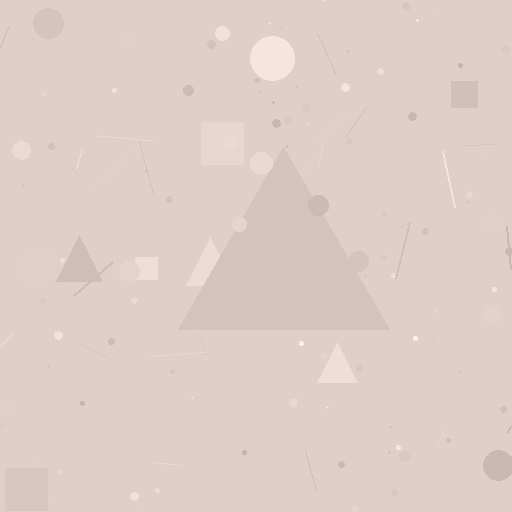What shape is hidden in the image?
A triangle is hidden in the image.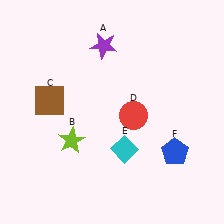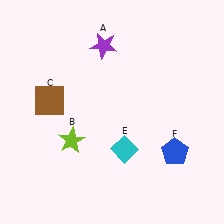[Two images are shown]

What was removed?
The red circle (D) was removed in Image 2.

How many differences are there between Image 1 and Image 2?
There is 1 difference between the two images.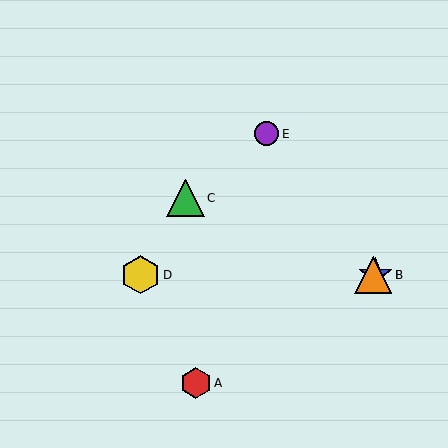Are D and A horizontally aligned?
No, D is at y≈275 and A is at y≈383.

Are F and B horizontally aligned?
Yes, both are at y≈275.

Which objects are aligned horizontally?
Objects B, D, F are aligned horizontally.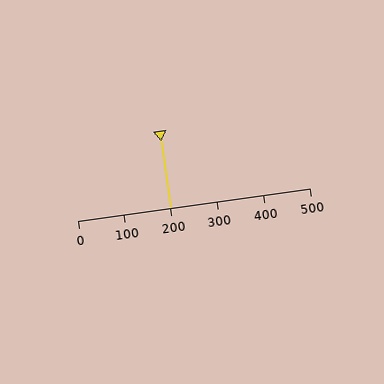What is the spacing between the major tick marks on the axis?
The major ticks are spaced 100 apart.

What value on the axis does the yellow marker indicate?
The marker indicates approximately 200.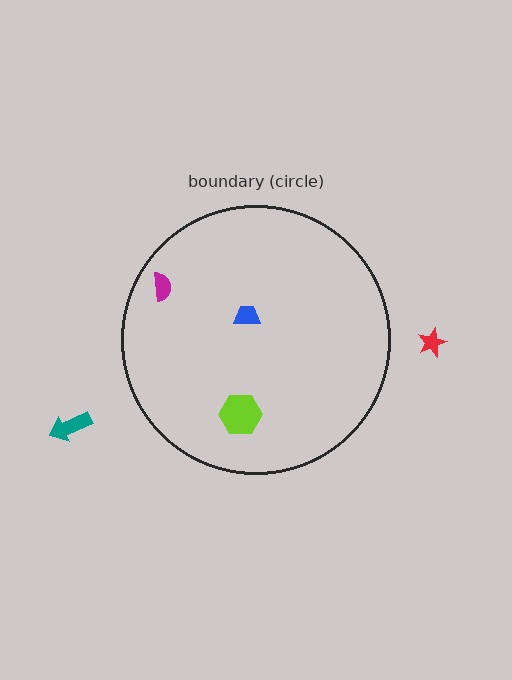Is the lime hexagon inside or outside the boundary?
Inside.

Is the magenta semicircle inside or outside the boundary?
Inside.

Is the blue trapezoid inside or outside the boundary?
Inside.